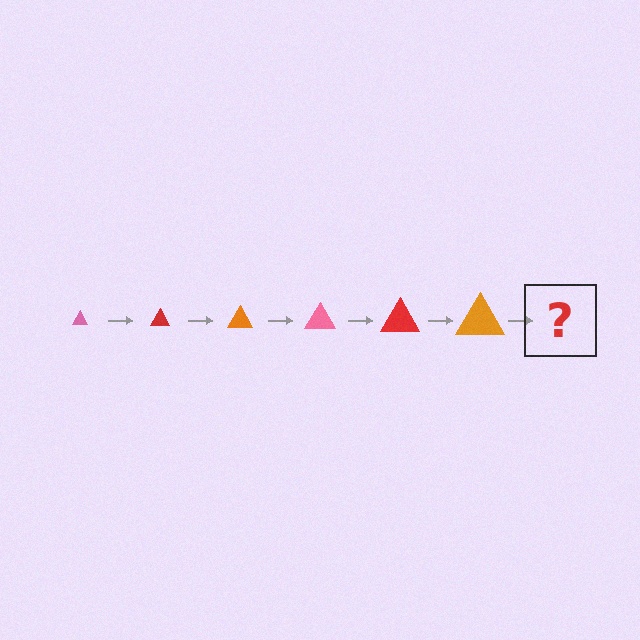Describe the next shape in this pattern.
It should be a pink triangle, larger than the previous one.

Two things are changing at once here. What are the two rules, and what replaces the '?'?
The two rules are that the triangle grows larger each step and the color cycles through pink, red, and orange. The '?' should be a pink triangle, larger than the previous one.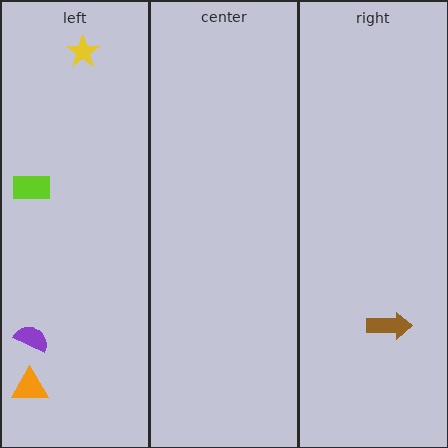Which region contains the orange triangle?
The left region.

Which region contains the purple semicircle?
The left region.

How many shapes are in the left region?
4.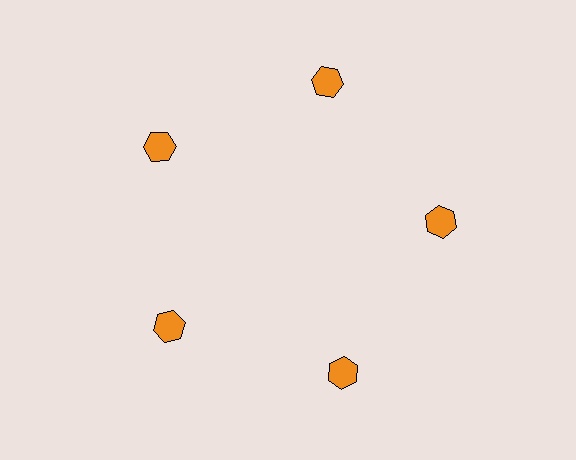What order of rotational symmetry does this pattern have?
This pattern has 5-fold rotational symmetry.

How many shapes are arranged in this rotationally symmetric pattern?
There are 5 shapes, arranged in 5 groups of 1.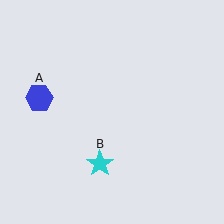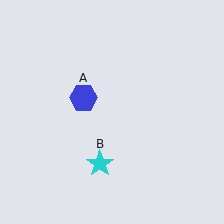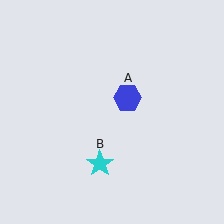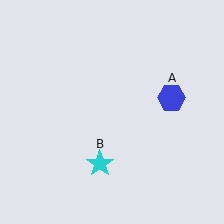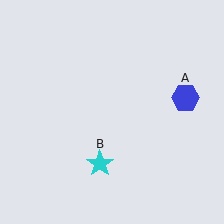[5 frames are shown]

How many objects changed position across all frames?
1 object changed position: blue hexagon (object A).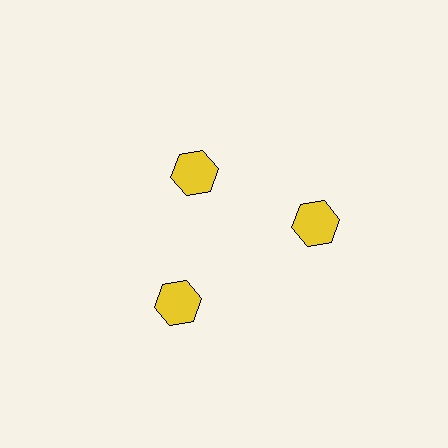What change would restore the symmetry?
The symmetry would be restored by moving it outward, back onto the ring so that all 3 hexagons sit at equal angles and equal distance from the center.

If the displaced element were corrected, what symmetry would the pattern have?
It would have 3-fold rotational symmetry — the pattern would map onto itself every 120 degrees.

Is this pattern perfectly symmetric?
No. The 3 yellow hexagons are arranged in a ring, but one element near the 11 o'clock position is pulled inward toward the center, breaking the 3-fold rotational symmetry.